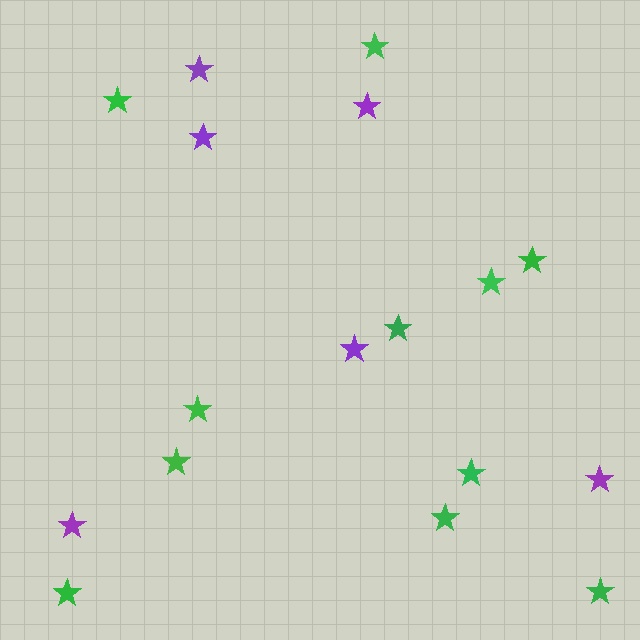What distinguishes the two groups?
There are 2 groups: one group of purple stars (6) and one group of green stars (11).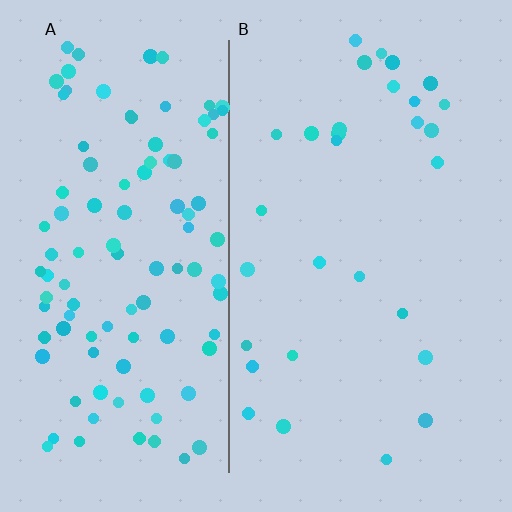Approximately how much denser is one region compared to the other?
Approximately 3.6× — region A over region B.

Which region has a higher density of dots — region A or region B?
A (the left).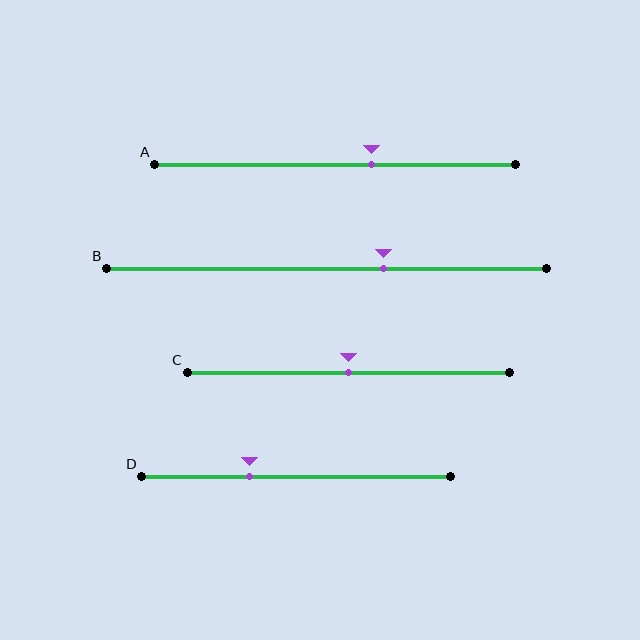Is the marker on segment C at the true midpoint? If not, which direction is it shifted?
Yes, the marker on segment C is at the true midpoint.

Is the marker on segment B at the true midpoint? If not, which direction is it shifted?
No, the marker on segment B is shifted to the right by about 13% of the segment length.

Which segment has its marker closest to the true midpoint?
Segment C has its marker closest to the true midpoint.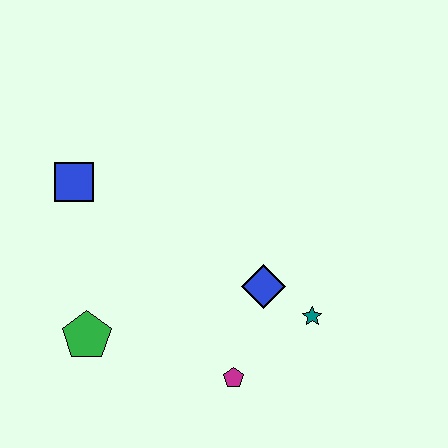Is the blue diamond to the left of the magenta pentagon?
No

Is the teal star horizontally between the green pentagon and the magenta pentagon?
No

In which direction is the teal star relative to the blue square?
The teal star is to the right of the blue square.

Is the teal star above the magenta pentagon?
Yes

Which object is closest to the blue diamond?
The teal star is closest to the blue diamond.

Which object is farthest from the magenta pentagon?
The blue square is farthest from the magenta pentagon.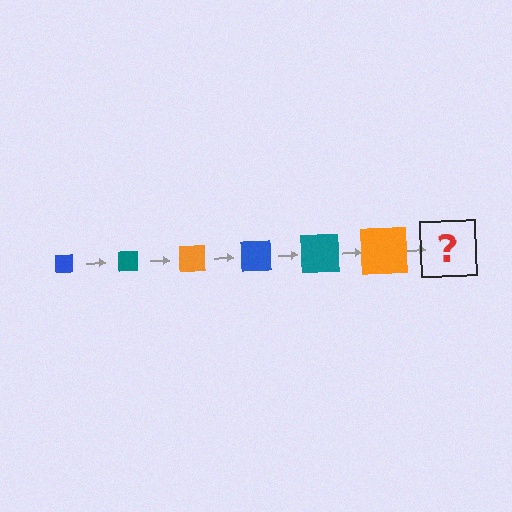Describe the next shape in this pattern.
It should be a blue square, larger than the previous one.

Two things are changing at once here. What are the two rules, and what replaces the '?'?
The two rules are that the square grows larger each step and the color cycles through blue, teal, and orange. The '?' should be a blue square, larger than the previous one.